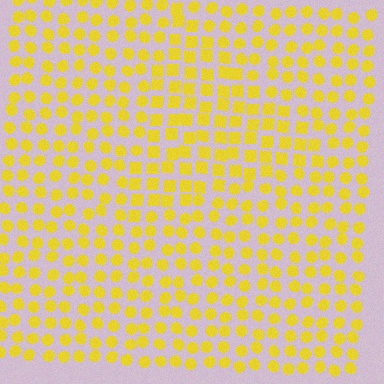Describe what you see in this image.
The image is filled with small yellow elements arranged in a uniform grid. A triangle-shaped region contains squares, while the surrounding area contains circles. The boundary is defined purely by the change in element shape.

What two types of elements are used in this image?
The image uses squares inside the triangle region and circles outside it.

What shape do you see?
I see a triangle.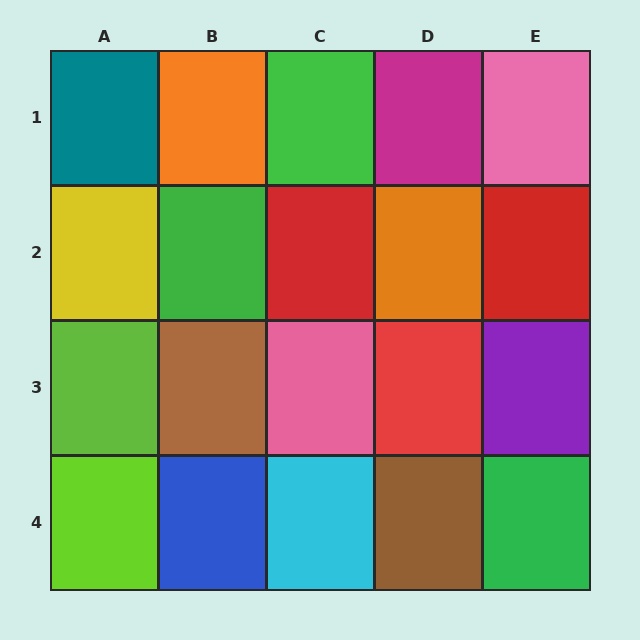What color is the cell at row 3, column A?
Lime.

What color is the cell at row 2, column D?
Orange.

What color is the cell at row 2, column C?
Red.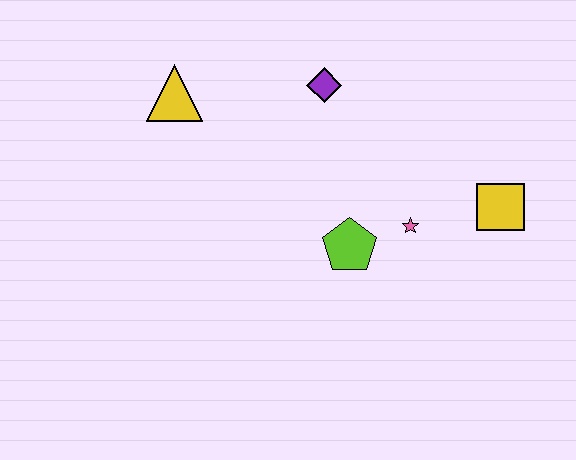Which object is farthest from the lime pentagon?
The yellow triangle is farthest from the lime pentagon.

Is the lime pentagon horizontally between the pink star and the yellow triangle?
Yes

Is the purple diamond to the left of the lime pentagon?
Yes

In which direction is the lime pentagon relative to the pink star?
The lime pentagon is to the left of the pink star.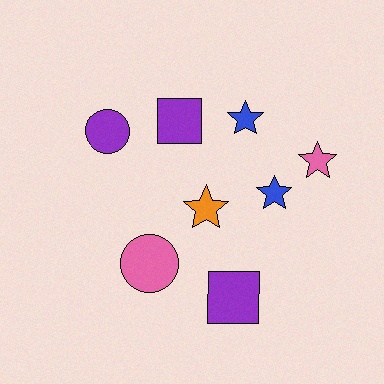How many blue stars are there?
There are 2 blue stars.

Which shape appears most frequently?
Star, with 4 objects.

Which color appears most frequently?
Purple, with 3 objects.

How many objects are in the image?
There are 8 objects.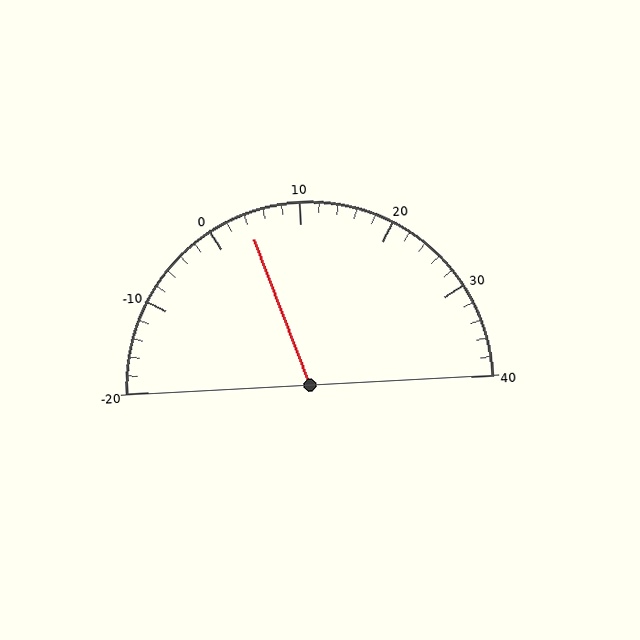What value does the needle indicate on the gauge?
The needle indicates approximately 4.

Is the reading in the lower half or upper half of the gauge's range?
The reading is in the lower half of the range (-20 to 40).